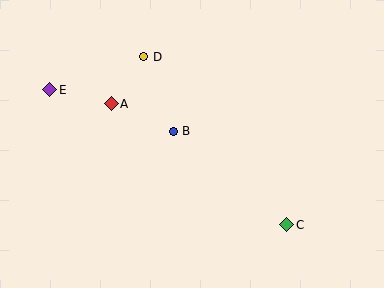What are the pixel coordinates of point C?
Point C is at (287, 225).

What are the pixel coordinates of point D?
Point D is at (144, 57).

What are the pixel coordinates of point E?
Point E is at (50, 90).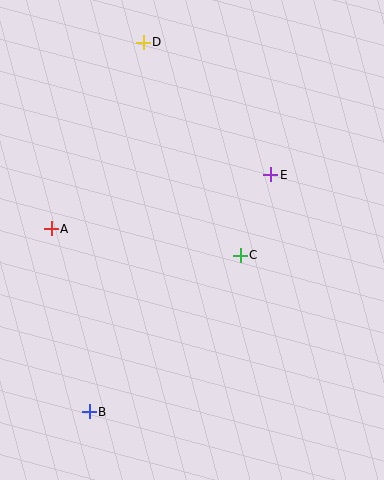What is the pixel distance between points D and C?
The distance between D and C is 234 pixels.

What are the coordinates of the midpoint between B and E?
The midpoint between B and E is at (180, 293).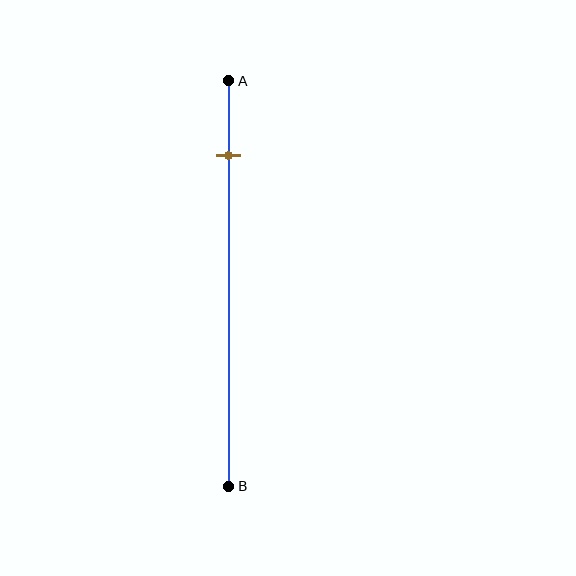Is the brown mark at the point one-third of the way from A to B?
No, the mark is at about 20% from A, not at the 33% one-third point.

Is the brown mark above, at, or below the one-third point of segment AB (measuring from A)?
The brown mark is above the one-third point of segment AB.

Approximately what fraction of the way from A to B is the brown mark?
The brown mark is approximately 20% of the way from A to B.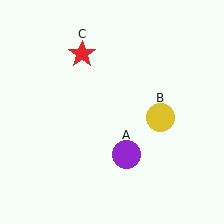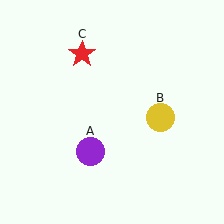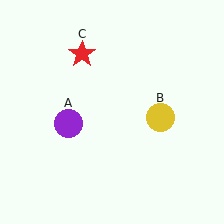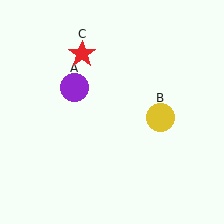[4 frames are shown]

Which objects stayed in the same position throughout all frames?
Yellow circle (object B) and red star (object C) remained stationary.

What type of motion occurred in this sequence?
The purple circle (object A) rotated clockwise around the center of the scene.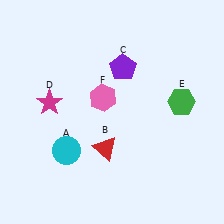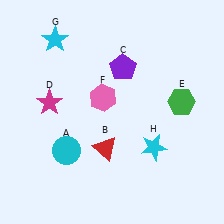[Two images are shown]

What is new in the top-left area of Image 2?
A cyan star (G) was added in the top-left area of Image 2.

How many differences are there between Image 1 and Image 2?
There are 2 differences between the two images.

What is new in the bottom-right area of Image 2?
A cyan star (H) was added in the bottom-right area of Image 2.